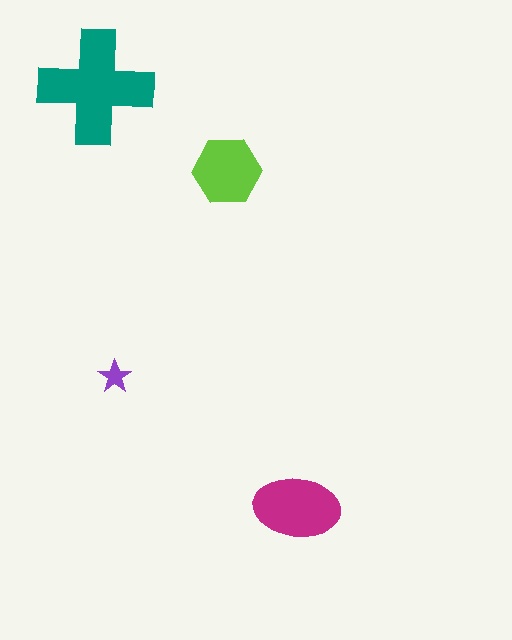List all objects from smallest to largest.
The purple star, the lime hexagon, the magenta ellipse, the teal cross.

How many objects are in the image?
There are 4 objects in the image.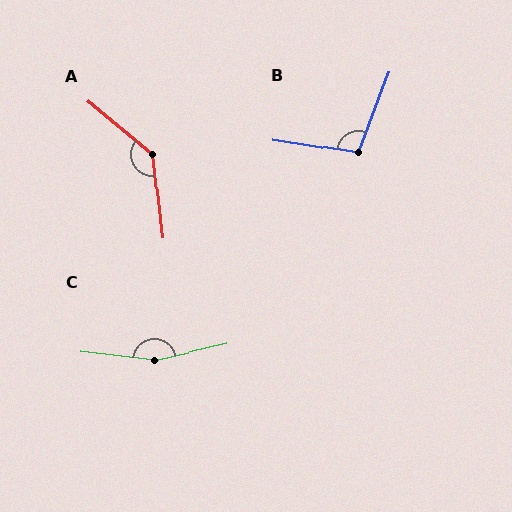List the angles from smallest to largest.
B (101°), A (136°), C (160°).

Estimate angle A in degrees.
Approximately 136 degrees.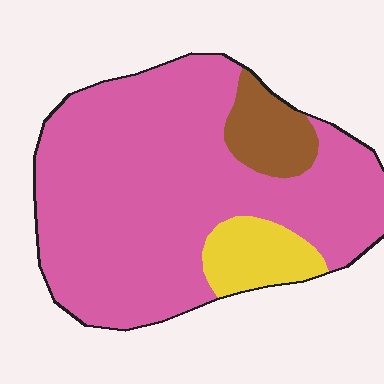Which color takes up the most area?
Pink, at roughly 80%.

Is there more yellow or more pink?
Pink.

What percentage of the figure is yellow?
Yellow covers about 10% of the figure.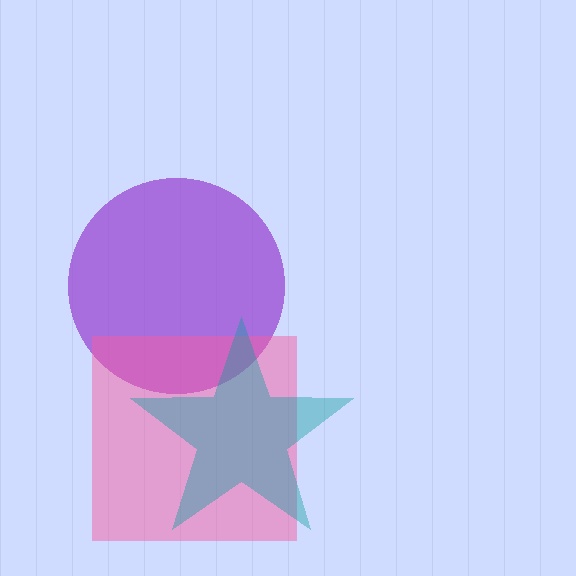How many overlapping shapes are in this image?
There are 3 overlapping shapes in the image.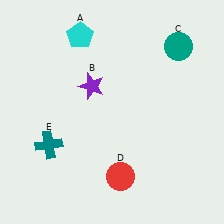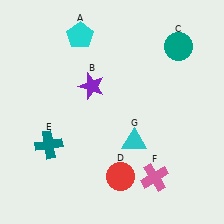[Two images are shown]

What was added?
A pink cross (F), a cyan triangle (G) were added in Image 2.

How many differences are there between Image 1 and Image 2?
There are 2 differences between the two images.